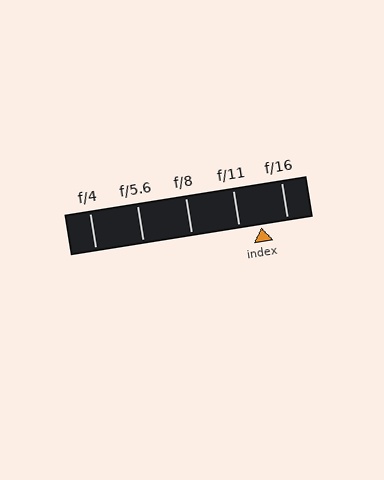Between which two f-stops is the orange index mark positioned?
The index mark is between f/11 and f/16.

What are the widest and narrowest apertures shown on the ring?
The widest aperture shown is f/4 and the narrowest is f/16.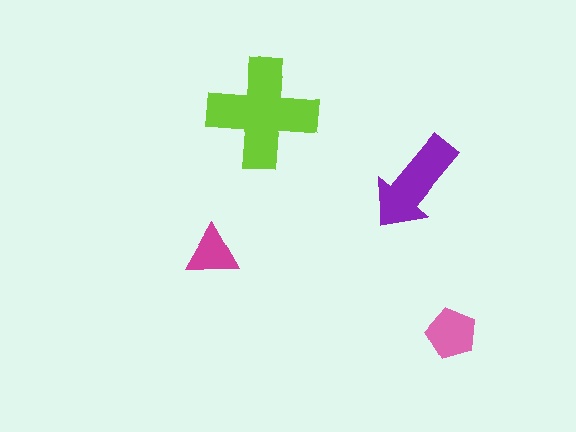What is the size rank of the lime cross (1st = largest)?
1st.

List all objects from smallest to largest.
The magenta triangle, the pink pentagon, the purple arrow, the lime cross.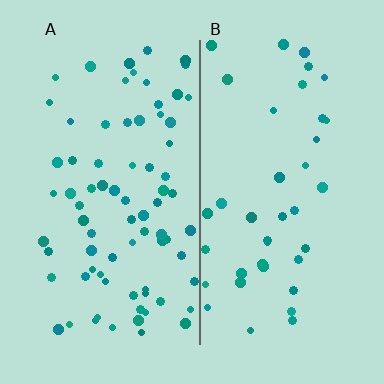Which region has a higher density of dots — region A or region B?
A (the left).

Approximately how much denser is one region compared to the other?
Approximately 1.9× — region A over region B.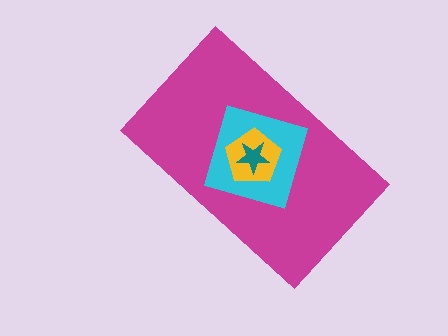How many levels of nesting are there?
4.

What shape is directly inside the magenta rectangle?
The cyan diamond.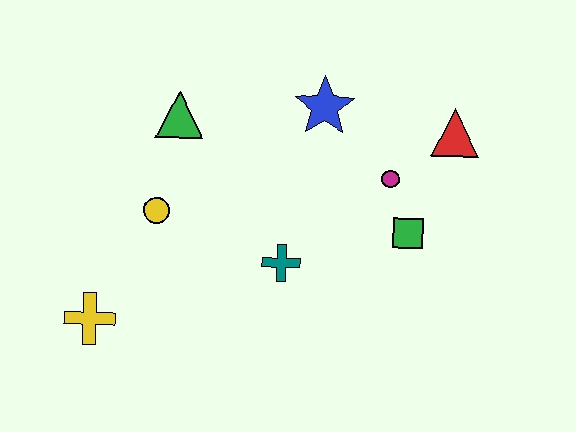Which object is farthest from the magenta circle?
The yellow cross is farthest from the magenta circle.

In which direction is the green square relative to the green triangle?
The green square is to the right of the green triangle.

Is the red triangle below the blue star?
Yes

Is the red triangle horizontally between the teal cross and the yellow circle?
No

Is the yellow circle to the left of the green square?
Yes